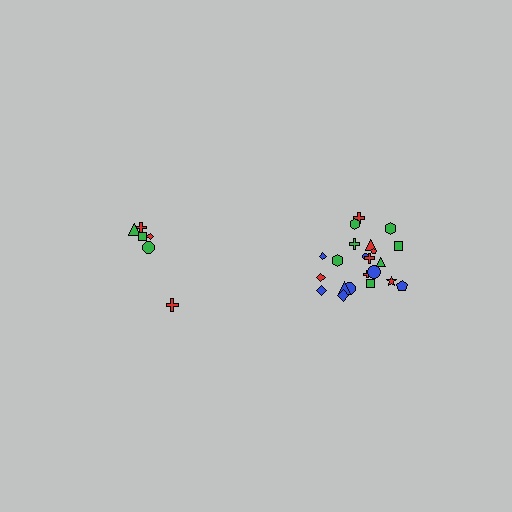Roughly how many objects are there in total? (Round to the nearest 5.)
Roughly 30 objects in total.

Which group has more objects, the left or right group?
The right group.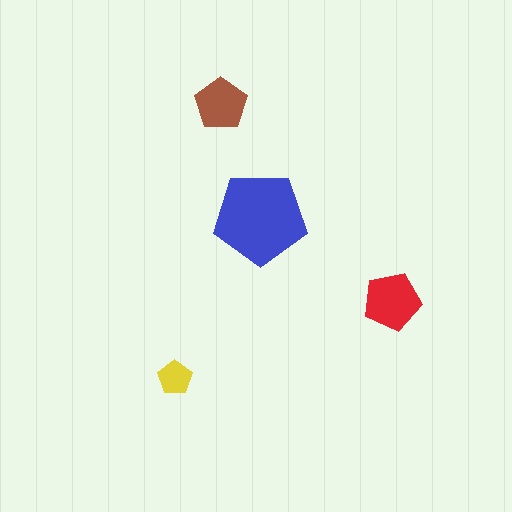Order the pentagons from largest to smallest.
the blue one, the red one, the brown one, the yellow one.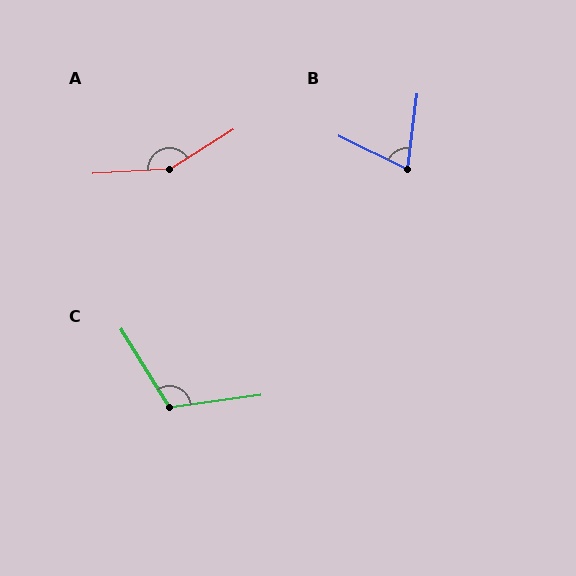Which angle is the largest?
A, at approximately 151 degrees.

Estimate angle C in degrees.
Approximately 114 degrees.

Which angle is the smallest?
B, at approximately 71 degrees.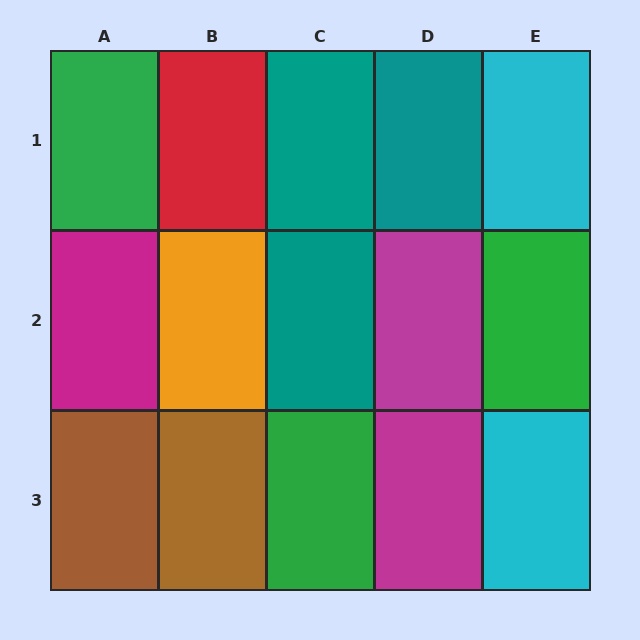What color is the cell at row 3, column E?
Cyan.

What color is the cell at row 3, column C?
Green.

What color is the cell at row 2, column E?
Green.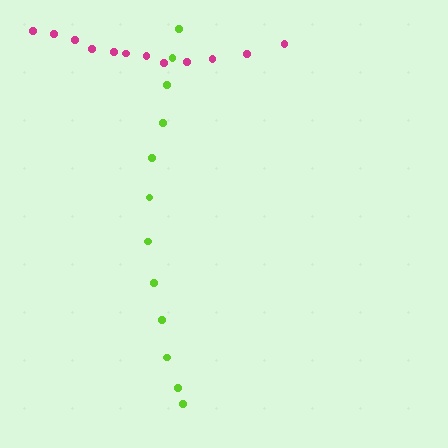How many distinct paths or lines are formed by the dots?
There are 2 distinct paths.